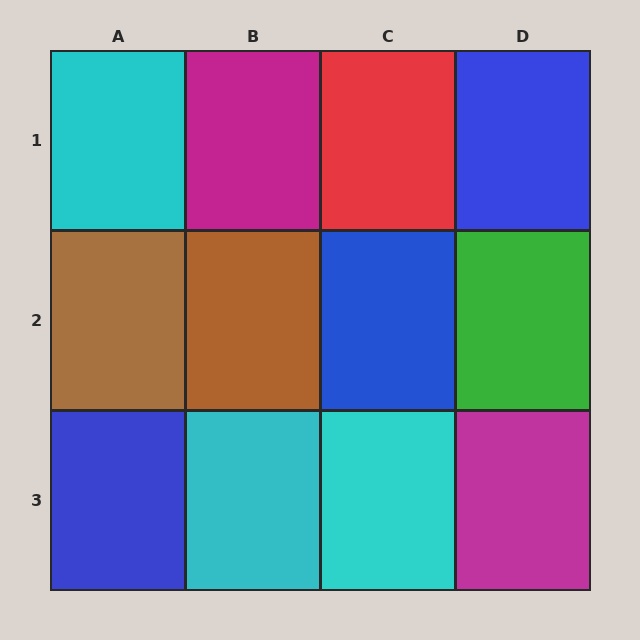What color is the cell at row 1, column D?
Blue.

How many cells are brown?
2 cells are brown.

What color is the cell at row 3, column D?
Magenta.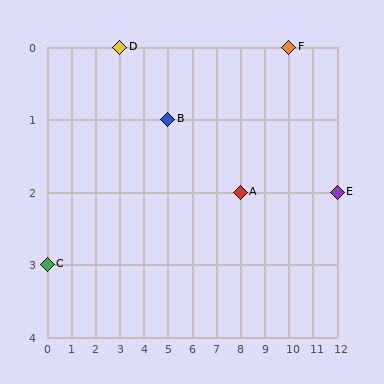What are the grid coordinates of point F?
Point F is at grid coordinates (10, 0).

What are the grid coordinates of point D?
Point D is at grid coordinates (3, 0).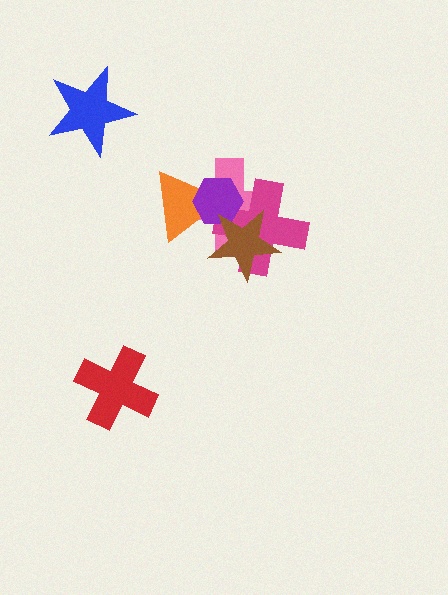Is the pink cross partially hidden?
Yes, it is partially covered by another shape.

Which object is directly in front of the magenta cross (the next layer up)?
The purple hexagon is directly in front of the magenta cross.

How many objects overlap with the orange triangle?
3 objects overlap with the orange triangle.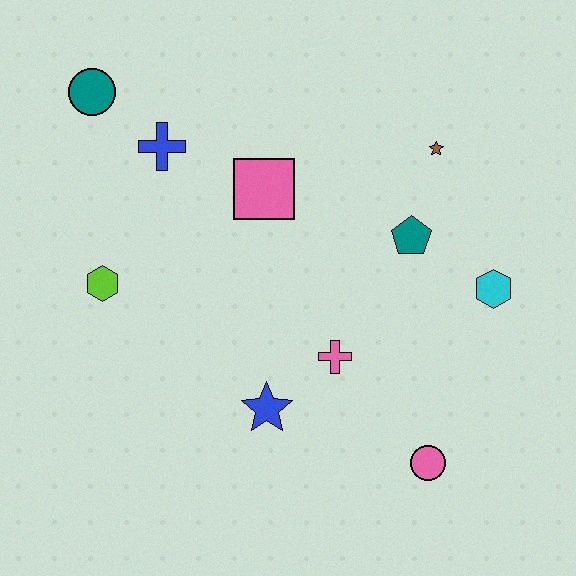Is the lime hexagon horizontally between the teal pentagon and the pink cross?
No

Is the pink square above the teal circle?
No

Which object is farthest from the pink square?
The pink circle is farthest from the pink square.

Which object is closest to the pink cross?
The blue star is closest to the pink cross.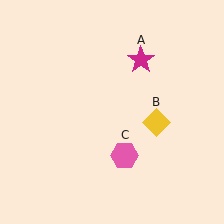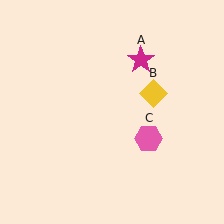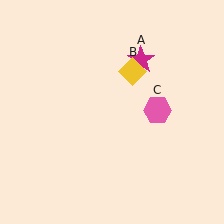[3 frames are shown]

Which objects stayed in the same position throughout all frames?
Magenta star (object A) remained stationary.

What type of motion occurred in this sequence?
The yellow diamond (object B), pink hexagon (object C) rotated counterclockwise around the center of the scene.